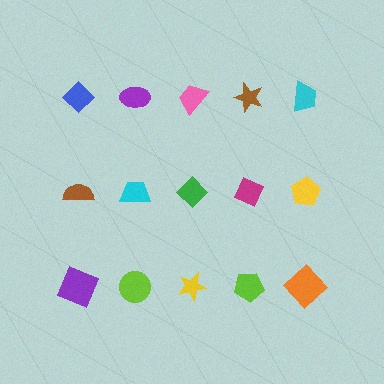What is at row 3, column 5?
An orange diamond.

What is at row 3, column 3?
A yellow star.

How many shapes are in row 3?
5 shapes.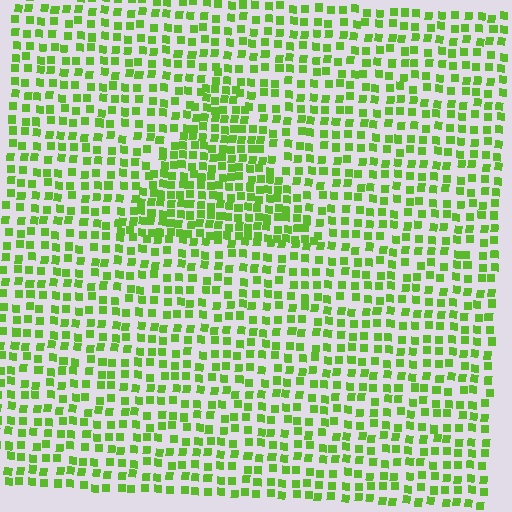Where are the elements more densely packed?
The elements are more densely packed inside the triangle boundary.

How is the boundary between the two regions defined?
The boundary is defined by a change in element density (approximately 1.7x ratio). All elements are the same color, size, and shape.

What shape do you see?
I see a triangle.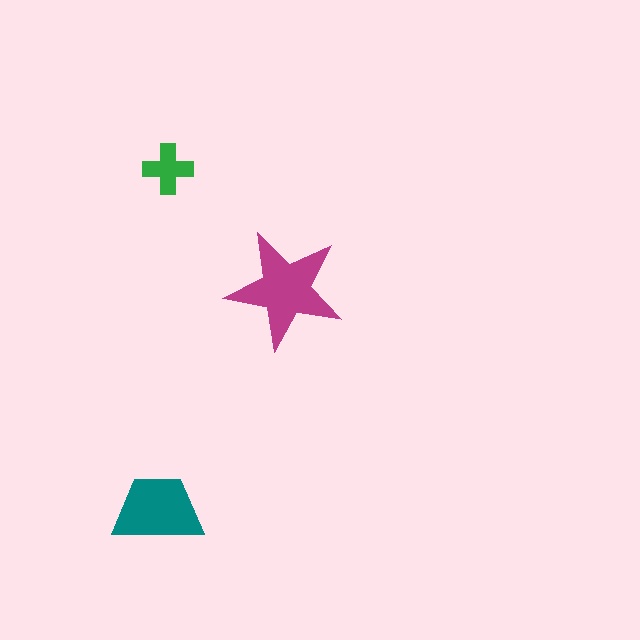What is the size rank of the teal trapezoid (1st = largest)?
2nd.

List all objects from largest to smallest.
The magenta star, the teal trapezoid, the green cross.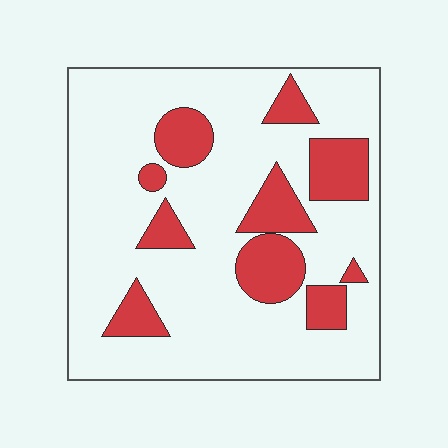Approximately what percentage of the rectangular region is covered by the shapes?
Approximately 20%.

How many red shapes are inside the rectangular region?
10.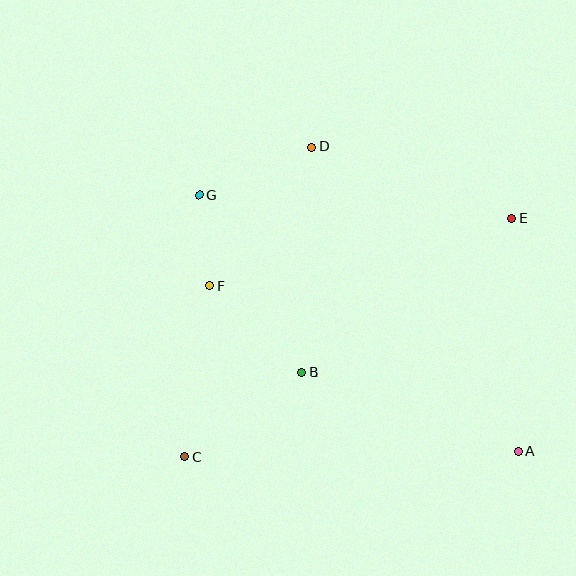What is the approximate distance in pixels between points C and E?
The distance between C and E is approximately 405 pixels.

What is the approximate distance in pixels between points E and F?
The distance between E and F is approximately 309 pixels.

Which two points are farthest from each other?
Points A and G are farthest from each other.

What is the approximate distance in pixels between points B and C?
The distance between B and C is approximately 145 pixels.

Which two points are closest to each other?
Points F and G are closest to each other.